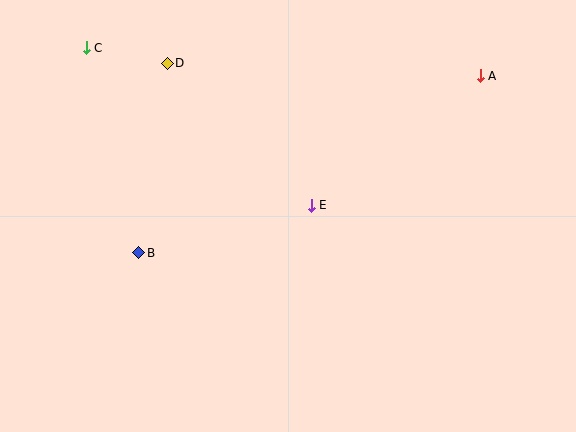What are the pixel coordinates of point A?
Point A is at (480, 76).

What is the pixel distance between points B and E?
The distance between B and E is 179 pixels.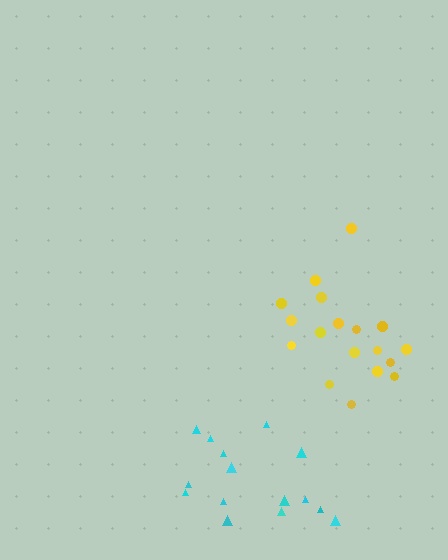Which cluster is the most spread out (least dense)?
Cyan.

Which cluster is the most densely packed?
Yellow.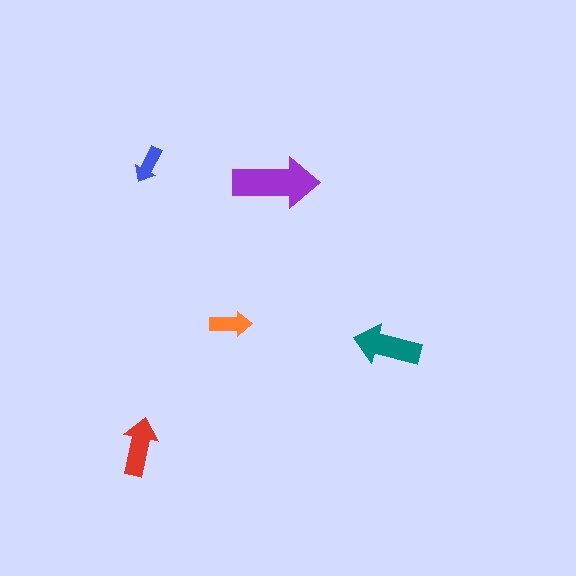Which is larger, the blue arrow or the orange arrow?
The orange one.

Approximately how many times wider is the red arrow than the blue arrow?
About 1.5 times wider.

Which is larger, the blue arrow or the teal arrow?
The teal one.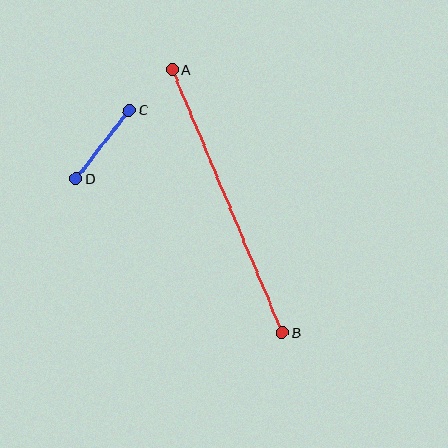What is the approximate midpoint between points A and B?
The midpoint is at approximately (227, 201) pixels.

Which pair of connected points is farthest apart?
Points A and B are farthest apart.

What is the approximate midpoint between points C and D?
The midpoint is at approximately (103, 144) pixels.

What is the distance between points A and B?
The distance is approximately 285 pixels.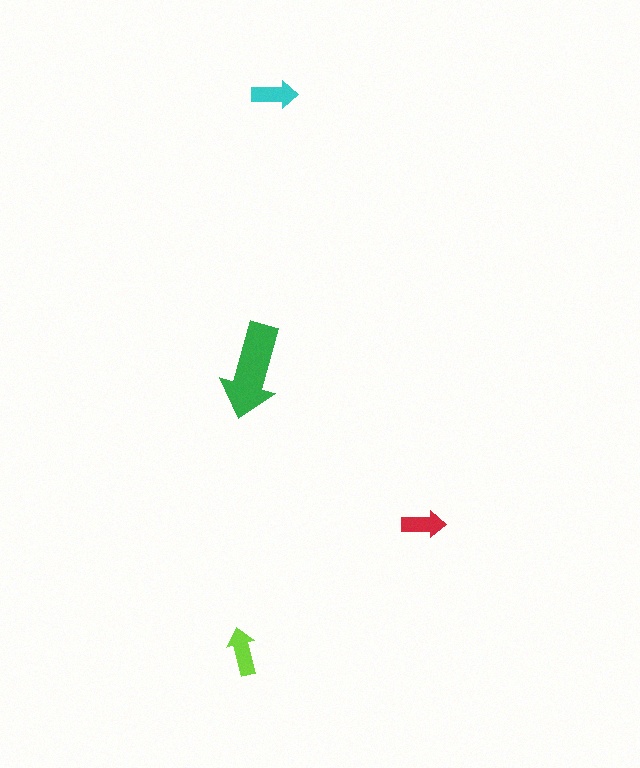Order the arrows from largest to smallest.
the green one, the lime one, the cyan one, the red one.